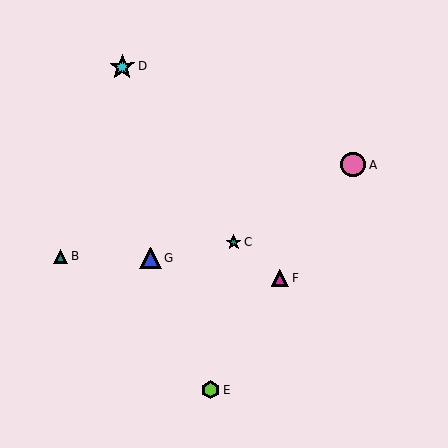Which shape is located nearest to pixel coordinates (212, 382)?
The lime hexagon (labeled E) at (210, 390) is nearest to that location.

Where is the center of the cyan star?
The center of the cyan star is at (122, 67).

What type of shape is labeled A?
Shape A is a pink circle.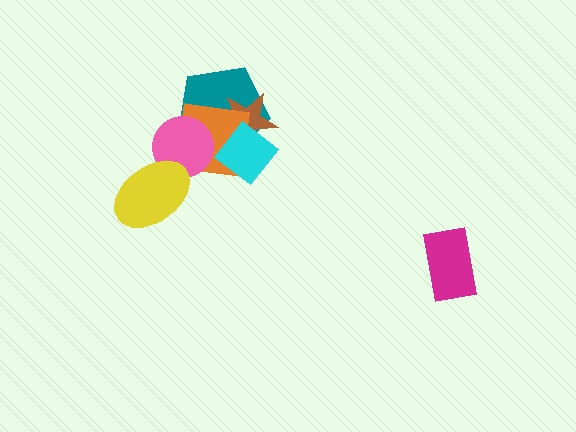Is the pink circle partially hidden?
Yes, it is partially covered by another shape.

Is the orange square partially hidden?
Yes, it is partially covered by another shape.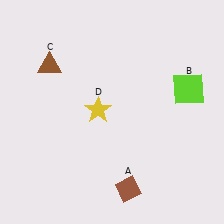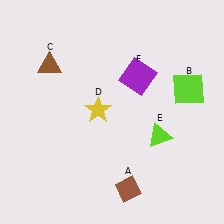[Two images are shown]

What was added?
A lime triangle (E), a purple square (F) were added in Image 2.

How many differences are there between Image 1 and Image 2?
There are 2 differences between the two images.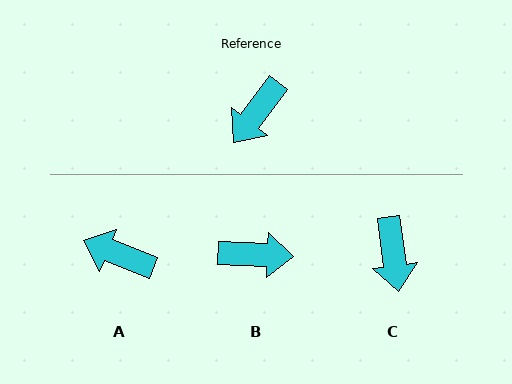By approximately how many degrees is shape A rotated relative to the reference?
Approximately 74 degrees clockwise.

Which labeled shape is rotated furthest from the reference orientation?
B, about 125 degrees away.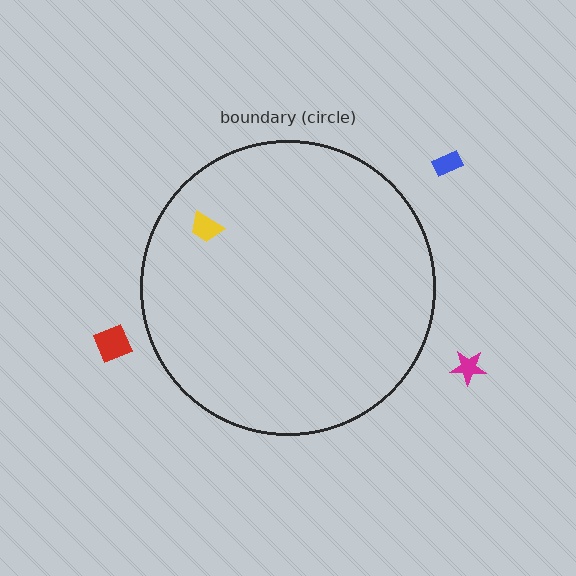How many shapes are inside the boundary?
1 inside, 3 outside.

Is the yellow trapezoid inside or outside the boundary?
Inside.